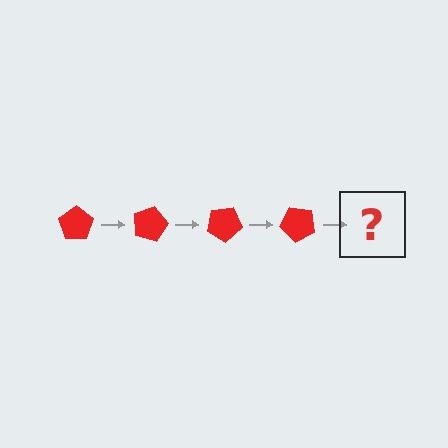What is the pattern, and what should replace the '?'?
The pattern is that the pentagon rotates 15 degrees each step. The '?' should be a red pentagon rotated 60 degrees.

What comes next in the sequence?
The next element should be a red pentagon rotated 60 degrees.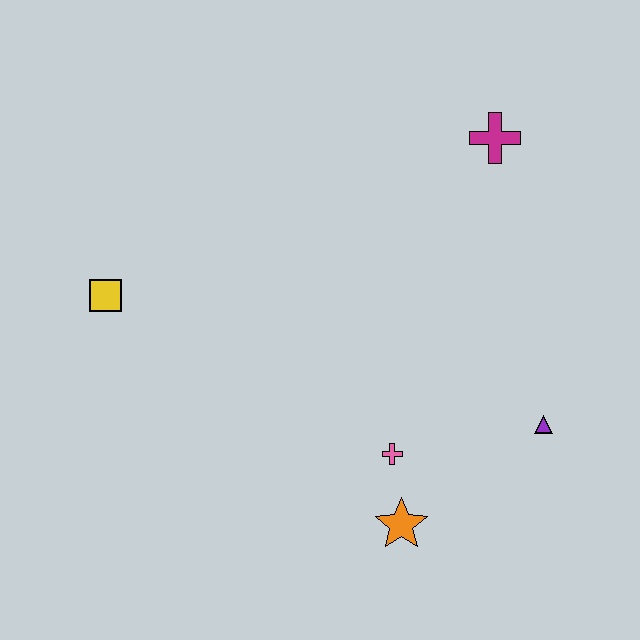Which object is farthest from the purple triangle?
The yellow square is farthest from the purple triangle.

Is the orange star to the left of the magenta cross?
Yes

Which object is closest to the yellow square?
The pink cross is closest to the yellow square.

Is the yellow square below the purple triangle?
No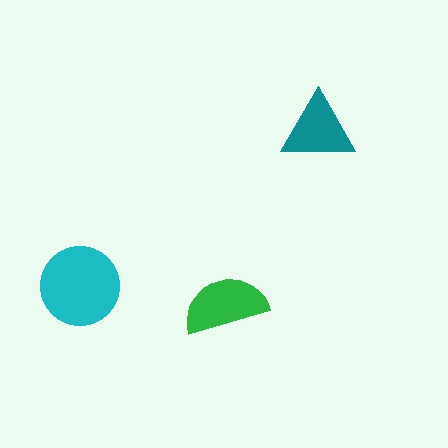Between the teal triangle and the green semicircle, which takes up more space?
The green semicircle.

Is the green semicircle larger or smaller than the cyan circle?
Smaller.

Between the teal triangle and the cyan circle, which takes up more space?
The cyan circle.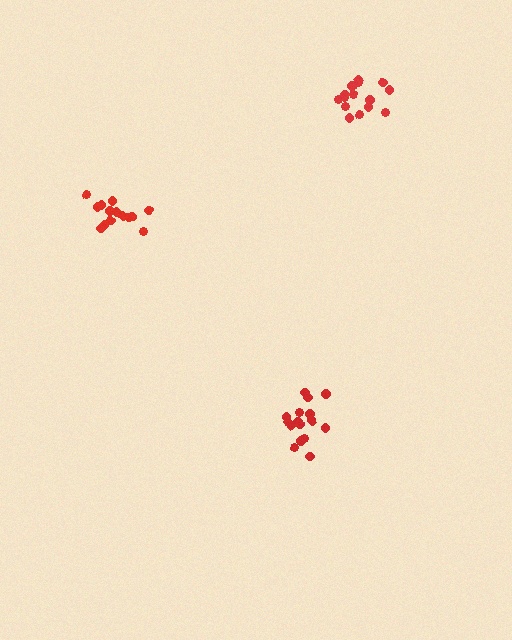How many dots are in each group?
Group 1: 14 dots, Group 2: 16 dots, Group 3: 17 dots (47 total).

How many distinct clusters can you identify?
There are 3 distinct clusters.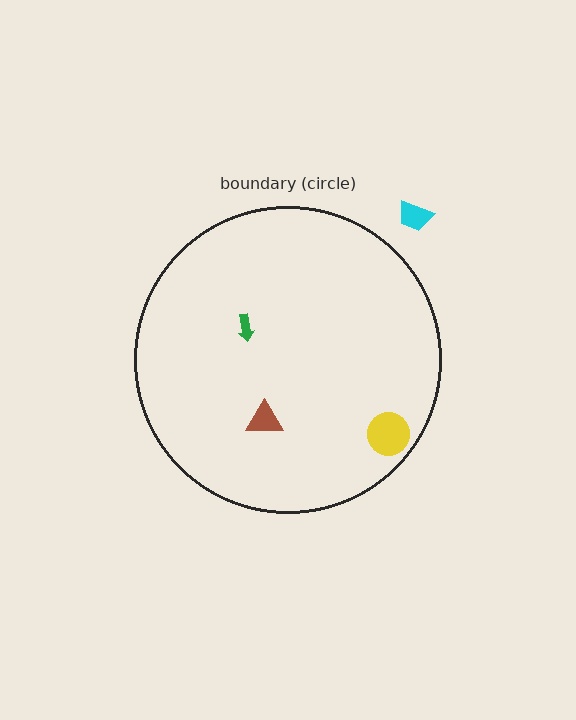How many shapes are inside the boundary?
3 inside, 1 outside.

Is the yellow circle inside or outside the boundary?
Inside.